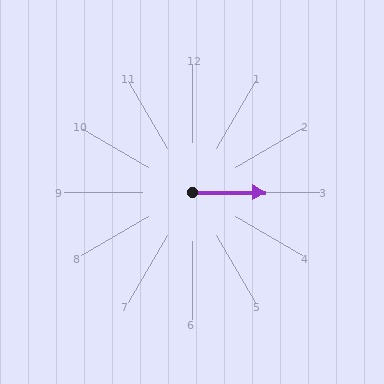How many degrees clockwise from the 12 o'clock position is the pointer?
Approximately 90 degrees.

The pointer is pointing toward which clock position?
Roughly 3 o'clock.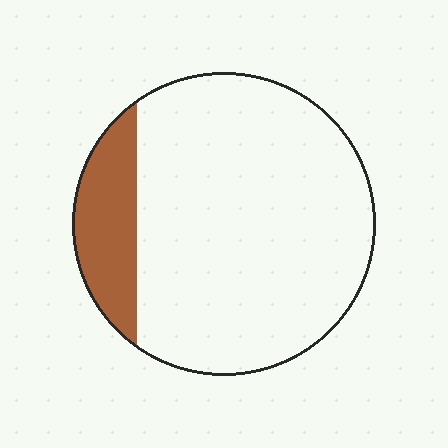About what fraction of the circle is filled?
About one sixth (1/6).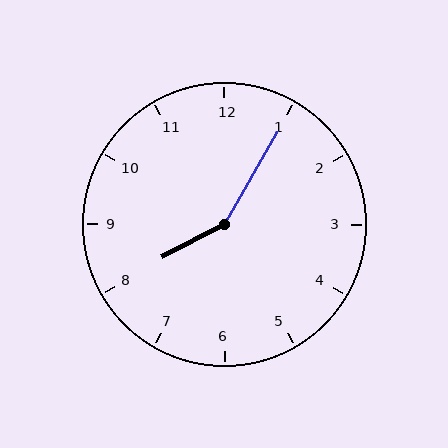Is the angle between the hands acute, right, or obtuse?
It is obtuse.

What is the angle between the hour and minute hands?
Approximately 148 degrees.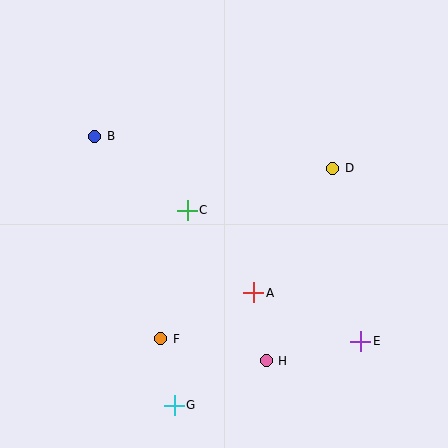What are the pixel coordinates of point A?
Point A is at (254, 293).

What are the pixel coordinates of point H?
Point H is at (266, 361).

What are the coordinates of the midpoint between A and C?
The midpoint between A and C is at (221, 252).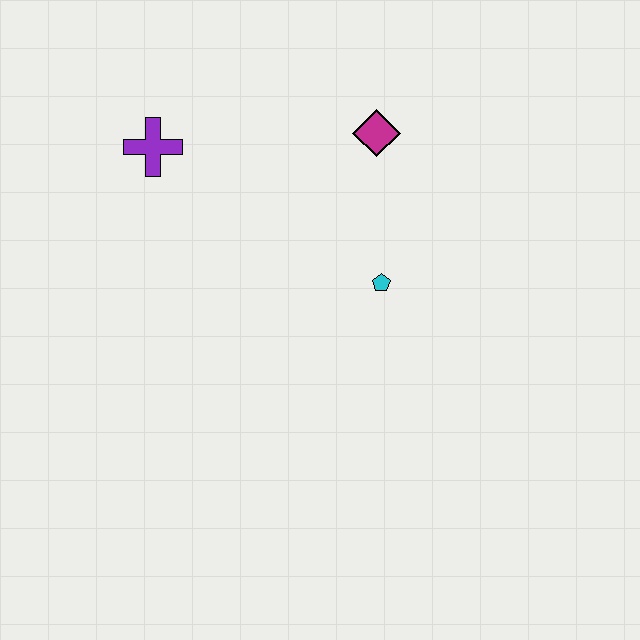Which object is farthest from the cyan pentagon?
The purple cross is farthest from the cyan pentagon.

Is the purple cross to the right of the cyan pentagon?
No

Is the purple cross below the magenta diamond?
Yes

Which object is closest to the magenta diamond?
The cyan pentagon is closest to the magenta diamond.